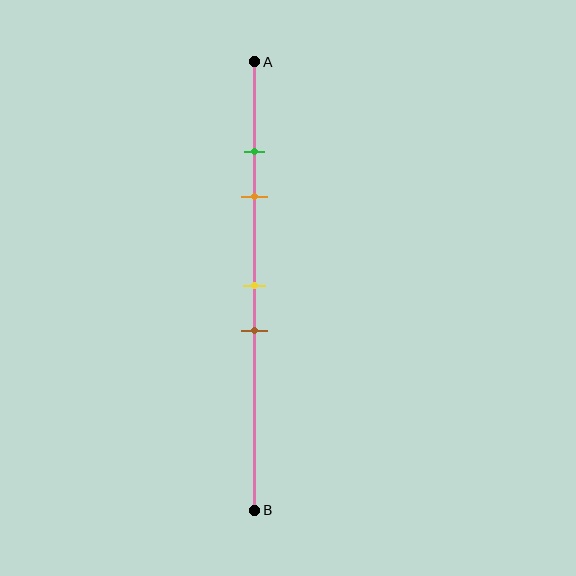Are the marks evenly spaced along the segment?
No, the marks are not evenly spaced.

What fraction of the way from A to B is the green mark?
The green mark is approximately 20% (0.2) of the way from A to B.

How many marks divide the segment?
There are 4 marks dividing the segment.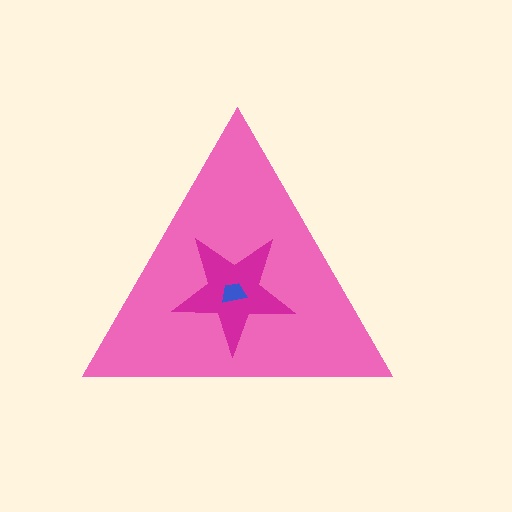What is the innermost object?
The blue trapezoid.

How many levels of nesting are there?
3.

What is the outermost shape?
The pink triangle.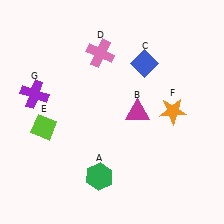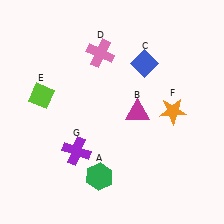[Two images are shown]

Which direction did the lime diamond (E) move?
The lime diamond (E) moved up.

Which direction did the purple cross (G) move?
The purple cross (G) moved down.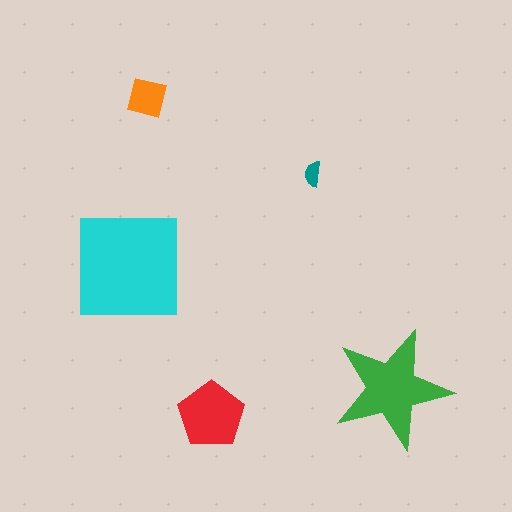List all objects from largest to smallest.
The cyan square, the green star, the red pentagon, the orange square, the teal semicircle.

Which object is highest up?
The orange square is topmost.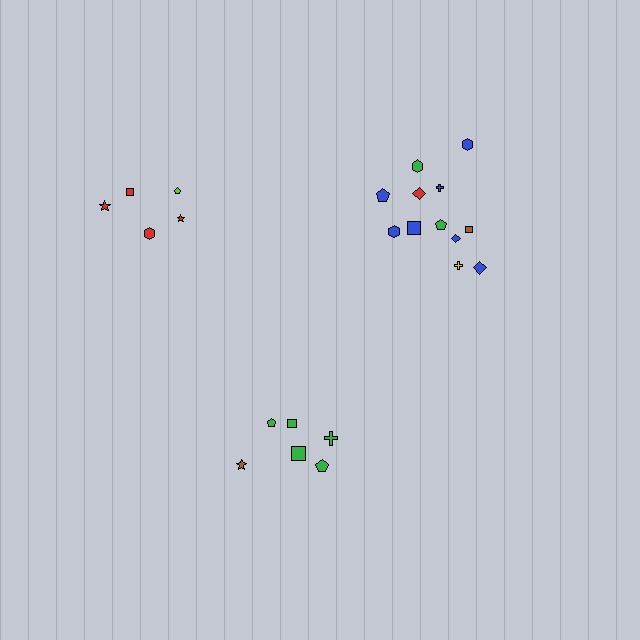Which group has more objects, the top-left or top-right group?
The top-right group.